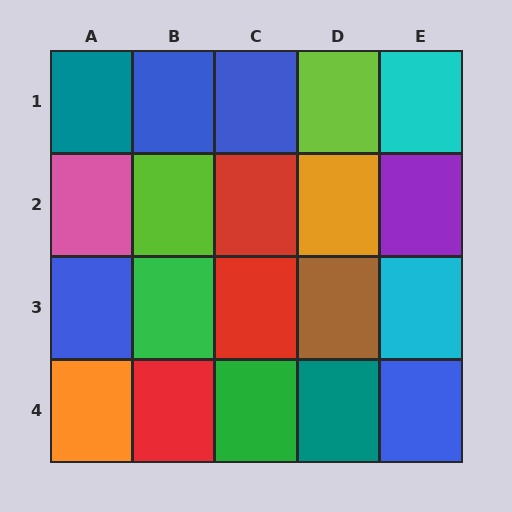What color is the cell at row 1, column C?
Blue.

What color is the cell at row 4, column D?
Teal.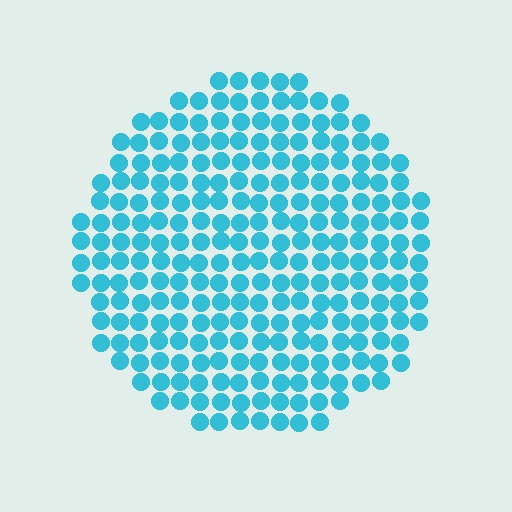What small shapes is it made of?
It is made of small circles.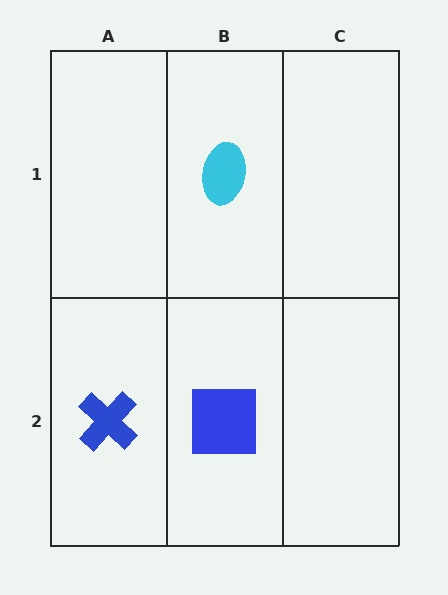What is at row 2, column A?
A blue cross.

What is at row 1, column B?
A cyan ellipse.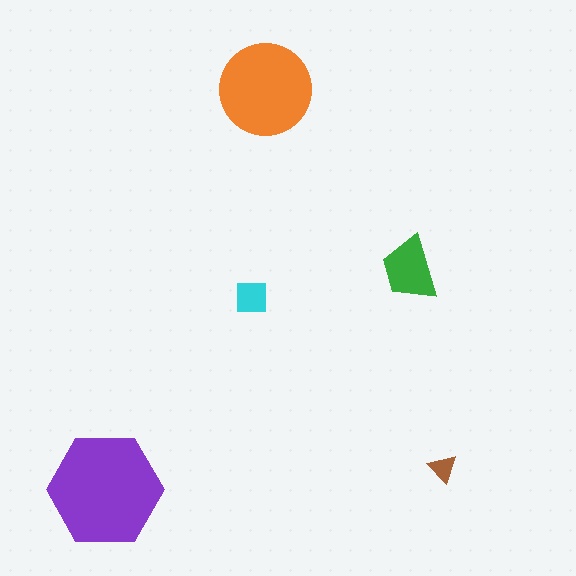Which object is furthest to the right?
The brown triangle is rightmost.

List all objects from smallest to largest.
The brown triangle, the cyan square, the green trapezoid, the orange circle, the purple hexagon.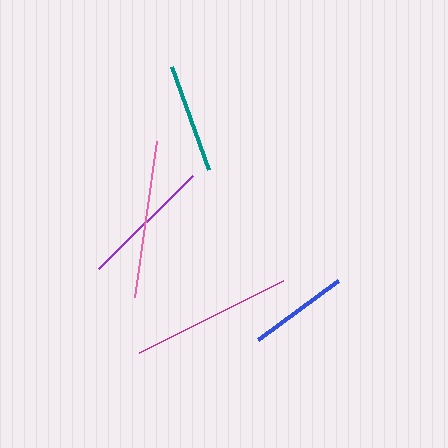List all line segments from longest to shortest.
From longest to shortest: magenta, pink, purple, teal, blue.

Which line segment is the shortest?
The blue line is the shortest at approximately 100 pixels.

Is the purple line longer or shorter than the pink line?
The pink line is longer than the purple line.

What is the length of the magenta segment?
The magenta segment is approximately 161 pixels long.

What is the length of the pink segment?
The pink segment is approximately 157 pixels long.